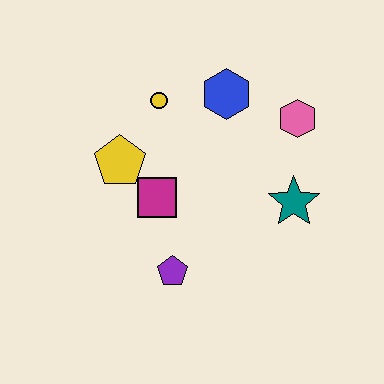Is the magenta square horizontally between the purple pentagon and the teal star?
No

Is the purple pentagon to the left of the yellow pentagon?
No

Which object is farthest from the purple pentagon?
The pink hexagon is farthest from the purple pentagon.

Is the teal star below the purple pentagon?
No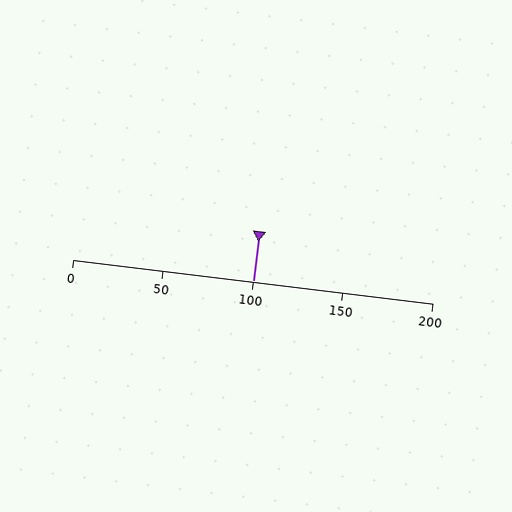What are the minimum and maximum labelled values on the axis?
The axis runs from 0 to 200.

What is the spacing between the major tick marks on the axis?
The major ticks are spaced 50 apart.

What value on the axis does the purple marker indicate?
The marker indicates approximately 100.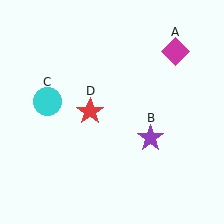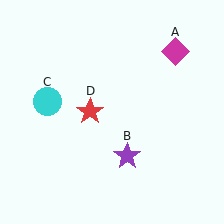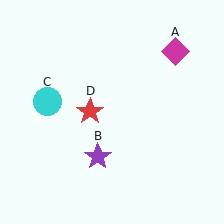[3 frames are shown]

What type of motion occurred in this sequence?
The purple star (object B) rotated clockwise around the center of the scene.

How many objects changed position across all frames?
1 object changed position: purple star (object B).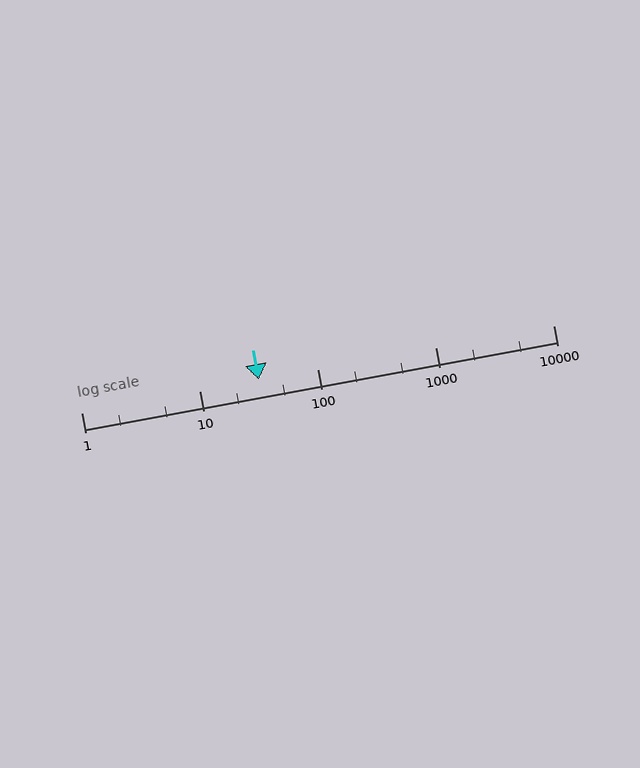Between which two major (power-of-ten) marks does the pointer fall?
The pointer is between 10 and 100.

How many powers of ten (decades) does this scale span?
The scale spans 4 decades, from 1 to 10000.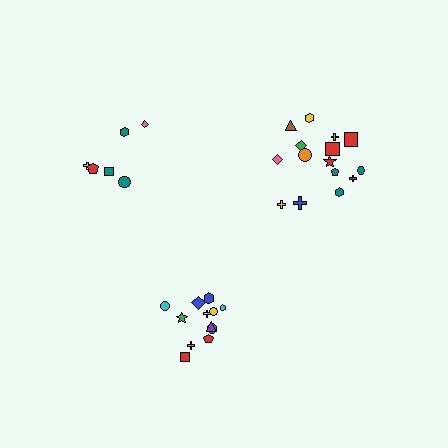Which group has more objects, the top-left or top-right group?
The top-right group.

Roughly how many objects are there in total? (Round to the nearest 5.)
Roughly 35 objects in total.